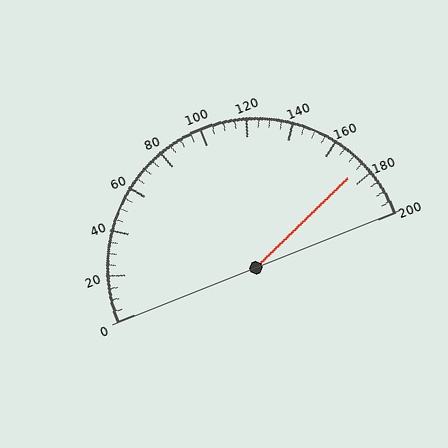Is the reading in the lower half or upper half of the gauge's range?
The reading is in the upper half of the range (0 to 200).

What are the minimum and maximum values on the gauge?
The gauge ranges from 0 to 200.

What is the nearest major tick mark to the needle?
The nearest major tick mark is 180.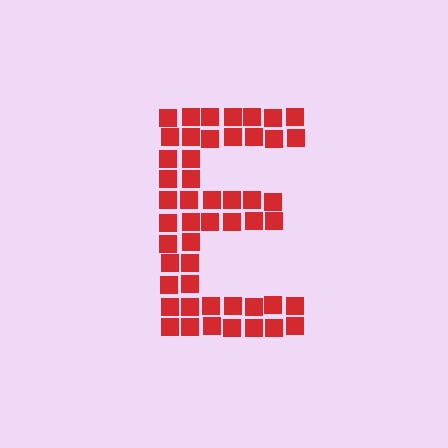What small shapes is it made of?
It is made of small squares.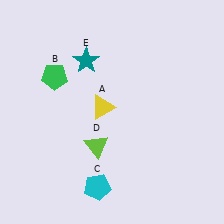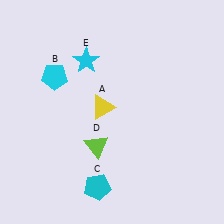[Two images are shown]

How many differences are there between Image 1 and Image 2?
There are 2 differences between the two images.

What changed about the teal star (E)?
In Image 1, E is teal. In Image 2, it changed to cyan.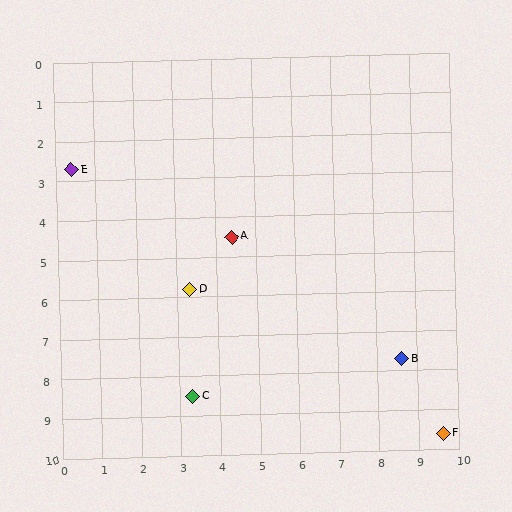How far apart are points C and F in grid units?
Points C and F are about 6.4 grid units apart.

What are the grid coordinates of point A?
Point A is at approximately (4.4, 4.5).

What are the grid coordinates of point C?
Point C is at approximately (3.3, 8.5).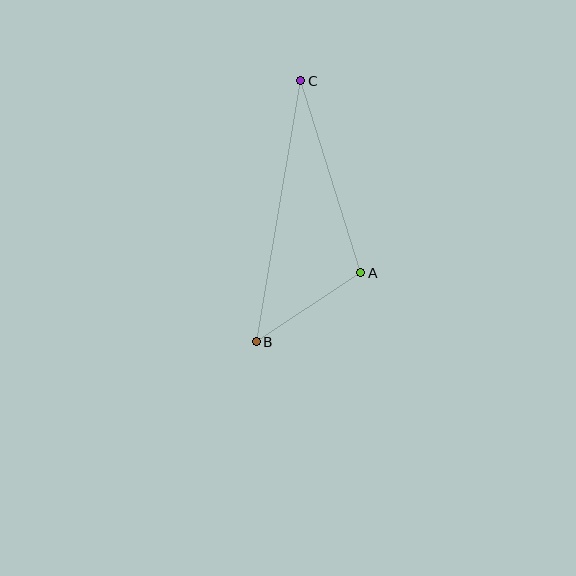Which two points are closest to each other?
Points A and B are closest to each other.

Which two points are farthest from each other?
Points B and C are farthest from each other.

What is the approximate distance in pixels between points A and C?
The distance between A and C is approximately 201 pixels.